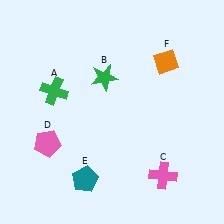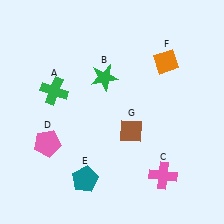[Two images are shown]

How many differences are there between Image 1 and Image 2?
There is 1 difference between the two images.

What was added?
A brown diamond (G) was added in Image 2.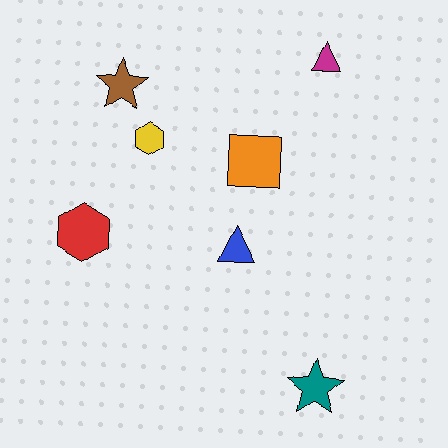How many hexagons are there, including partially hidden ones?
There are 2 hexagons.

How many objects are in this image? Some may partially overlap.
There are 7 objects.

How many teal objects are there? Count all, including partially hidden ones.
There is 1 teal object.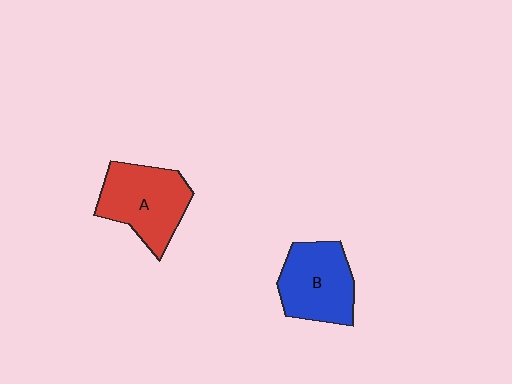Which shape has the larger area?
Shape A (red).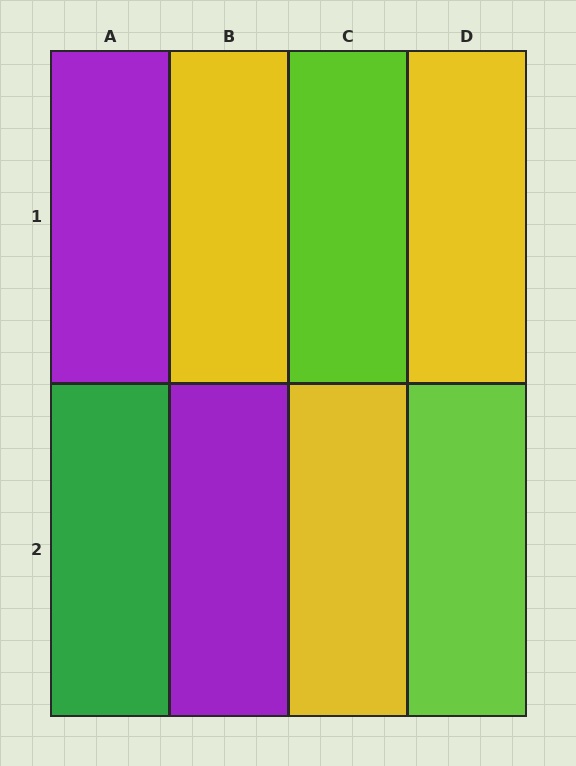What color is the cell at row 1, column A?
Purple.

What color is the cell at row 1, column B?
Yellow.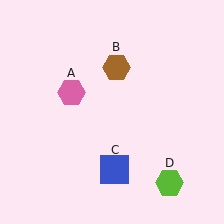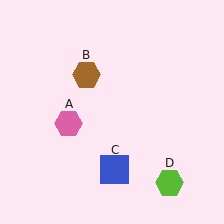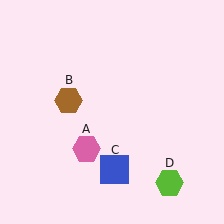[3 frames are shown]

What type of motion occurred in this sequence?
The pink hexagon (object A), brown hexagon (object B) rotated counterclockwise around the center of the scene.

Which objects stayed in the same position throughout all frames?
Blue square (object C) and lime hexagon (object D) remained stationary.